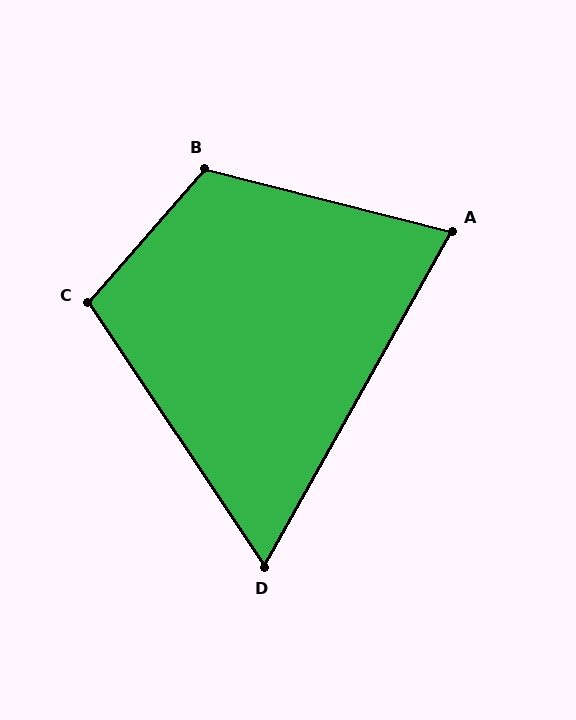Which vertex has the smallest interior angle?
D, at approximately 63 degrees.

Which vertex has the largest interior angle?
B, at approximately 117 degrees.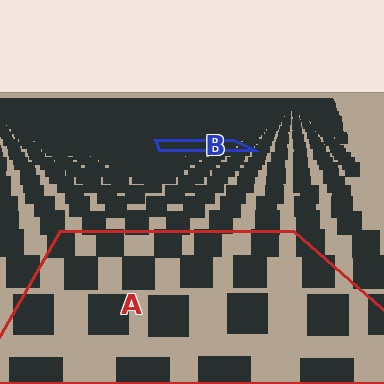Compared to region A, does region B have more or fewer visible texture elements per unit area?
Region B has more texture elements per unit area — they are packed more densely because it is farther away.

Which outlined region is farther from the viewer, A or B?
Region B is farther from the viewer — the texture elements inside it appear smaller and more densely packed.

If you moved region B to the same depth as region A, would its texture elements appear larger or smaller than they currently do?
They would appear larger. At a closer depth, the same texture elements are projected at a bigger on-screen size.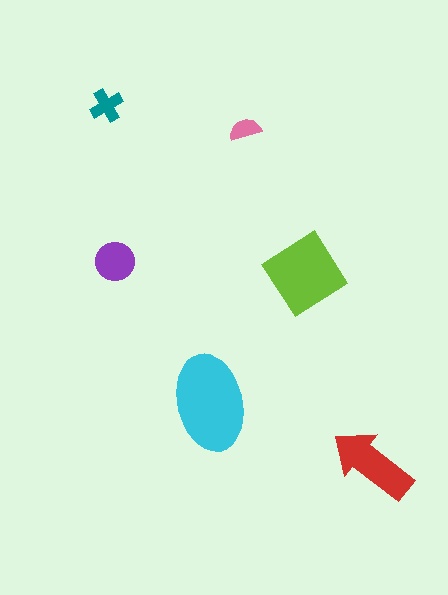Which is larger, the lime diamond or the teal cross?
The lime diamond.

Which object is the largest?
The cyan ellipse.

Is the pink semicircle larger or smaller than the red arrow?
Smaller.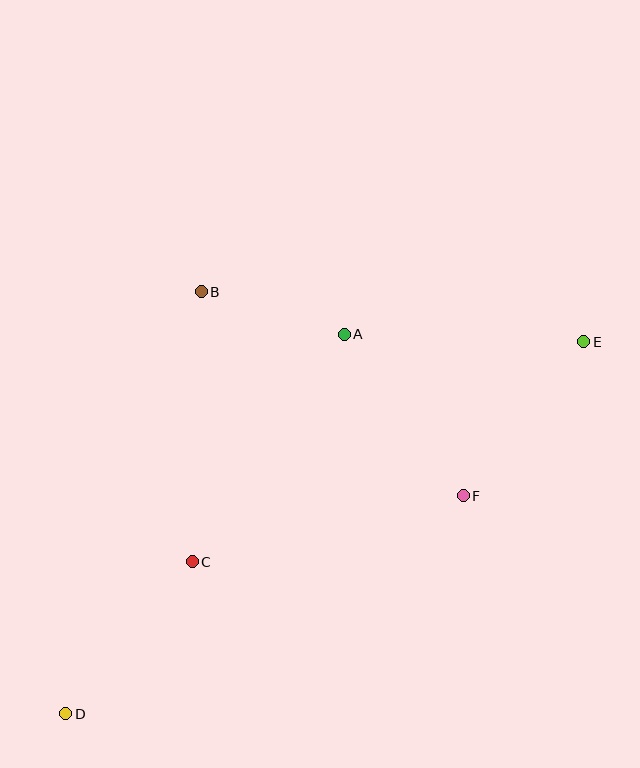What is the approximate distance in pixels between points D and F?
The distance between D and F is approximately 453 pixels.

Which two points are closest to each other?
Points A and B are closest to each other.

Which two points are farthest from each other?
Points D and E are farthest from each other.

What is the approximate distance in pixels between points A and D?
The distance between A and D is approximately 471 pixels.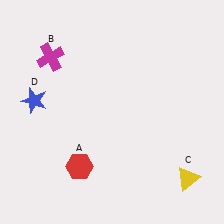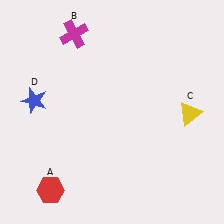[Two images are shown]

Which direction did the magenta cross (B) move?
The magenta cross (B) moved right.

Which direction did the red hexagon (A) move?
The red hexagon (A) moved left.